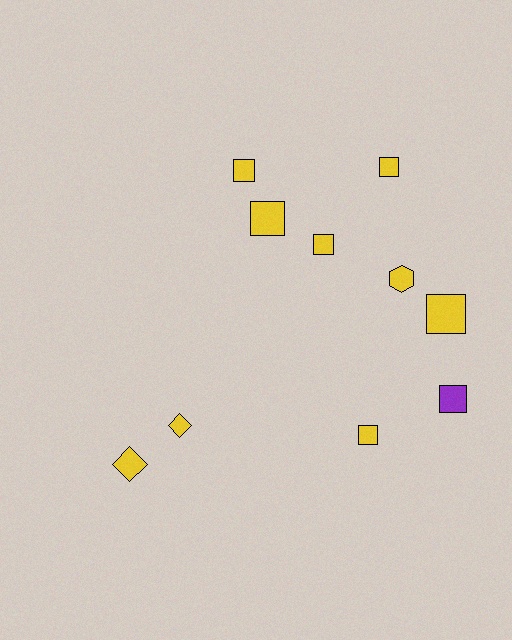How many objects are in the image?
There are 10 objects.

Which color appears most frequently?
Yellow, with 9 objects.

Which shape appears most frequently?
Square, with 7 objects.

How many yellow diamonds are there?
There are 2 yellow diamonds.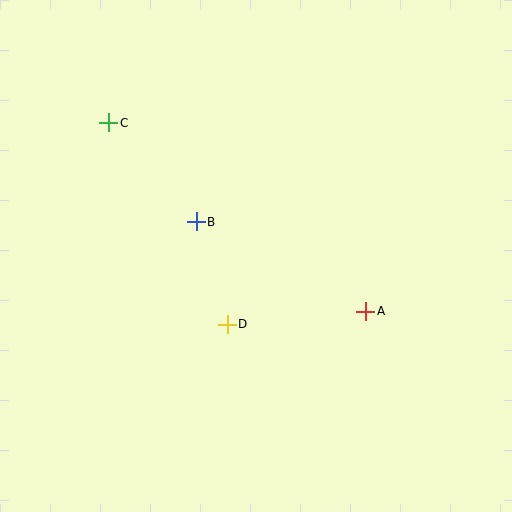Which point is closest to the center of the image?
Point B at (196, 222) is closest to the center.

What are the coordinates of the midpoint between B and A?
The midpoint between B and A is at (281, 266).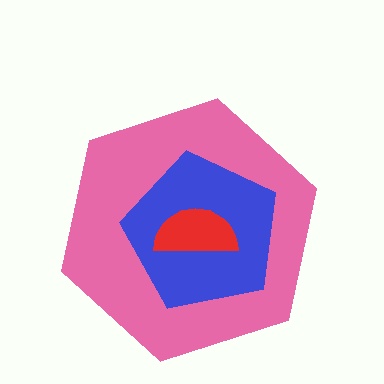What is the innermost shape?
The red semicircle.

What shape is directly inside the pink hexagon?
The blue pentagon.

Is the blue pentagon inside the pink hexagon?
Yes.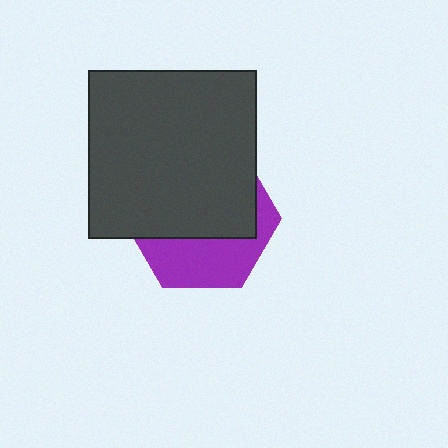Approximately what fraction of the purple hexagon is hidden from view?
Roughly 63% of the purple hexagon is hidden behind the dark gray square.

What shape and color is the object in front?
The object in front is a dark gray square.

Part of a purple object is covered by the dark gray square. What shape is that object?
It is a hexagon.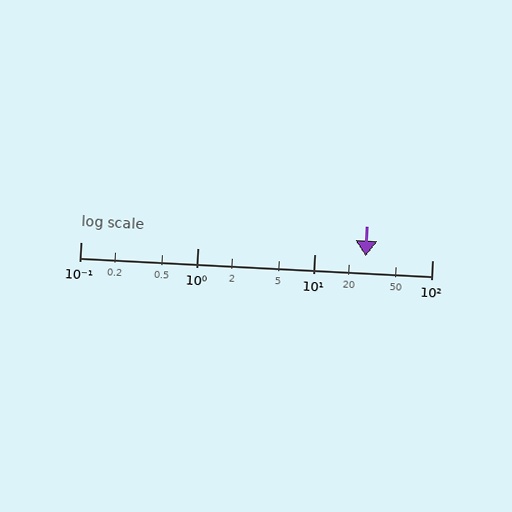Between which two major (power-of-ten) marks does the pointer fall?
The pointer is between 10 and 100.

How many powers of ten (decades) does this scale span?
The scale spans 3 decades, from 0.1 to 100.